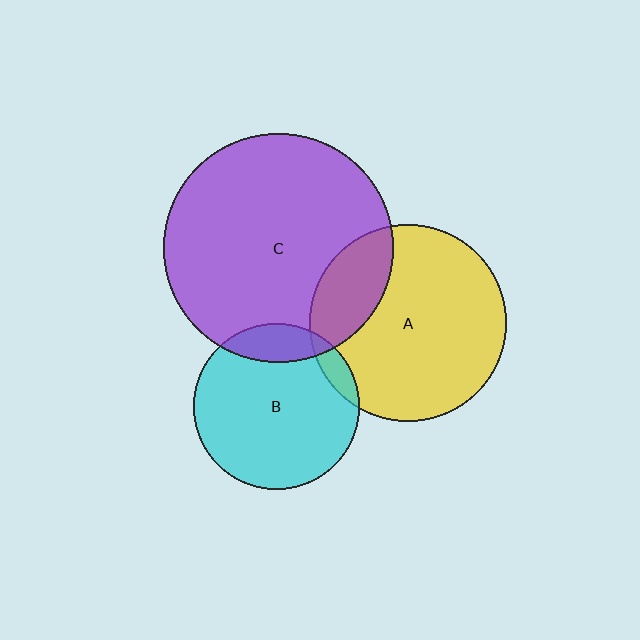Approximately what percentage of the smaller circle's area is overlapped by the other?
Approximately 20%.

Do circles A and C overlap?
Yes.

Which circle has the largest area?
Circle C (purple).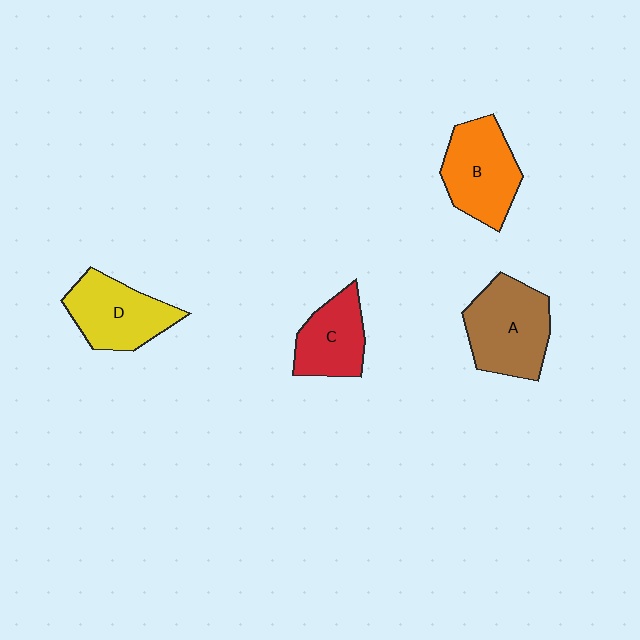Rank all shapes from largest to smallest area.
From largest to smallest: A (brown), B (orange), D (yellow), C (red).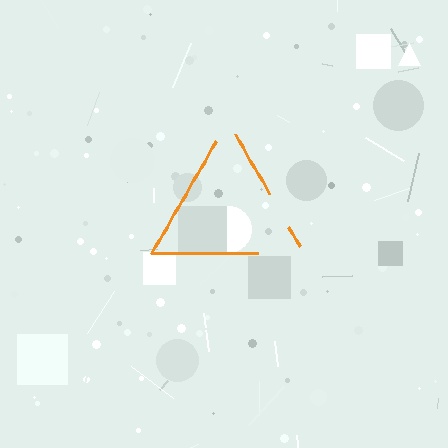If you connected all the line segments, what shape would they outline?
They would outline a triangle.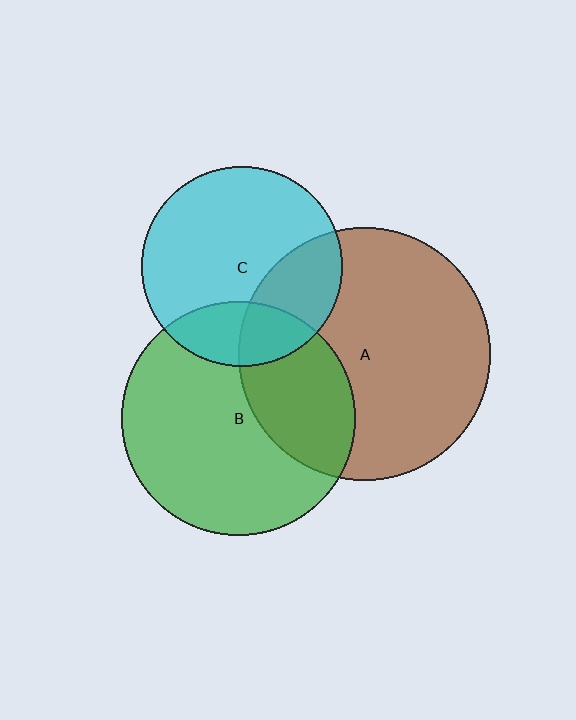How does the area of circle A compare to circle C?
Approximately 1.6 times.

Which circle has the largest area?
Circle A (brown).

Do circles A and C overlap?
Yes.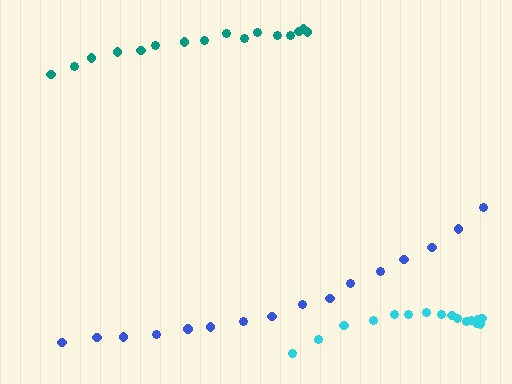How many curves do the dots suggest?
There are 3 distinct paths.